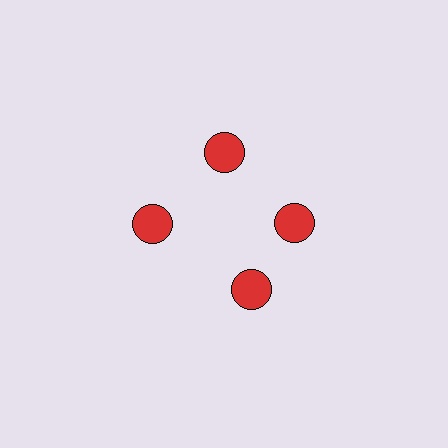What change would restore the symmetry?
The symmetry would be restored by rotating it back into even spacing with its neighbors so that all 4 circles sit at equal angles and equal distance from the center.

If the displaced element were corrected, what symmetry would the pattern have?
It would have 4-fold rotational symmetry — the pattern would map onto itself every 90 degrees.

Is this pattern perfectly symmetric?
No. The 4 red circles are arranged in a ring, but one element near the 6 o'clock position is rotated out of alignment along the ring, breaking the 4-fold rotational symmetry.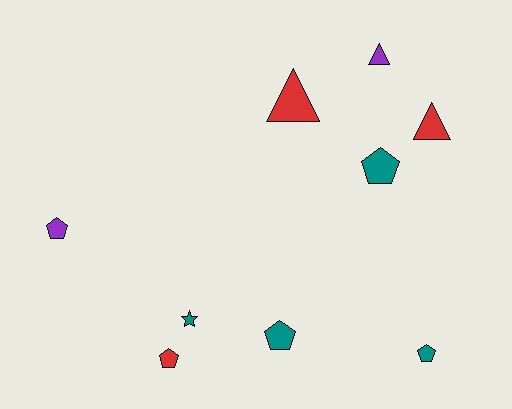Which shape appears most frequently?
Pentagon, with 5 objects.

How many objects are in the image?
There are 9 objects.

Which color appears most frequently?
Teal, with 4 objects.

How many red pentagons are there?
There is 1 red pentagon.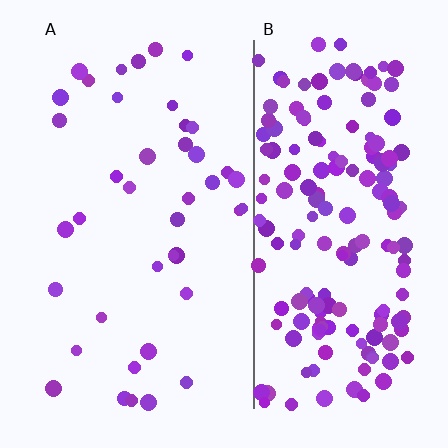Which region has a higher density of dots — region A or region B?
B (the right).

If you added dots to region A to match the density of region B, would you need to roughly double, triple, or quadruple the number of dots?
Approximately quadruple.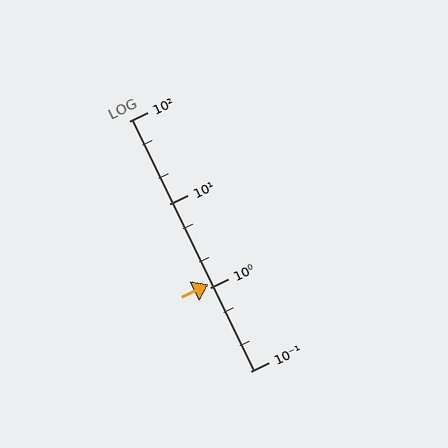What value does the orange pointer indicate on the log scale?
The pointer indicates approximately 1.1.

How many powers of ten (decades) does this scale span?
The scale spans 3 decades, from 0.1 to 100.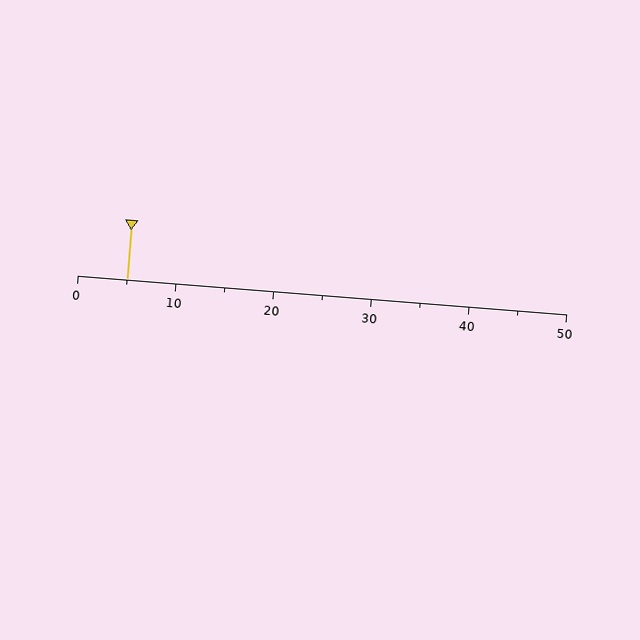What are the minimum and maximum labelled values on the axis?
The axis runs from 0 to 50.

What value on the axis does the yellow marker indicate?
The marker indicates approximately 5.